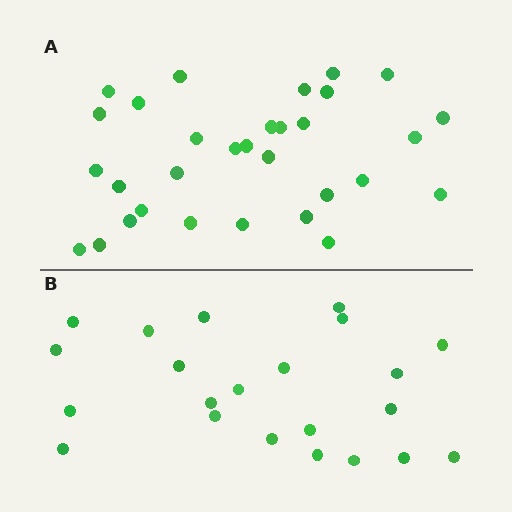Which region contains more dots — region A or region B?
Region A (the top region) has more dots.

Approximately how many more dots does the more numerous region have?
Region A has roughly 8 or so more dots than region B.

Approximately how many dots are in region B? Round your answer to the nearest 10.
About 20 dots. (The exact count is 22, which rounds to 20.)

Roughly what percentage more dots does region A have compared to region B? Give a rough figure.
About 40% more.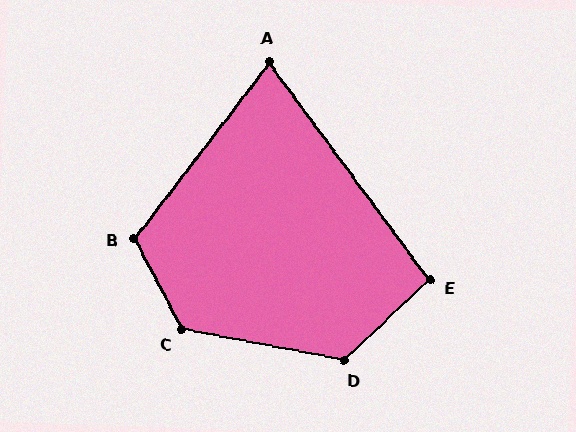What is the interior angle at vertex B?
Approximately 115 degrees (obtuse).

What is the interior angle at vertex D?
Approximately 126 degrees (obtuse).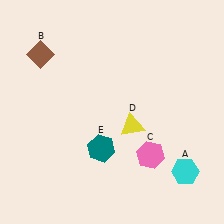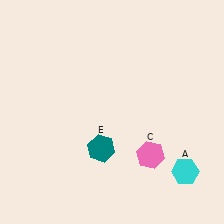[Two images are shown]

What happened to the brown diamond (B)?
The brown diamond (B) was removed in Image 2. It was in the top-left area of Image 1.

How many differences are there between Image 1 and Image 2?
There are 2 differences between the two images.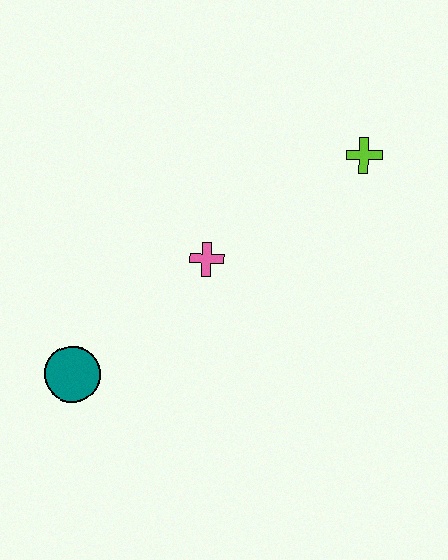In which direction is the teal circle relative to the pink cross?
The teal circle is to the left of the pink cross.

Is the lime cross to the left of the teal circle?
No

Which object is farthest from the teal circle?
The lime cross is farthest from the teal circle.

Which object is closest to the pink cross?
The teal circle is closest to the pink cross.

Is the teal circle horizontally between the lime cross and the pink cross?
No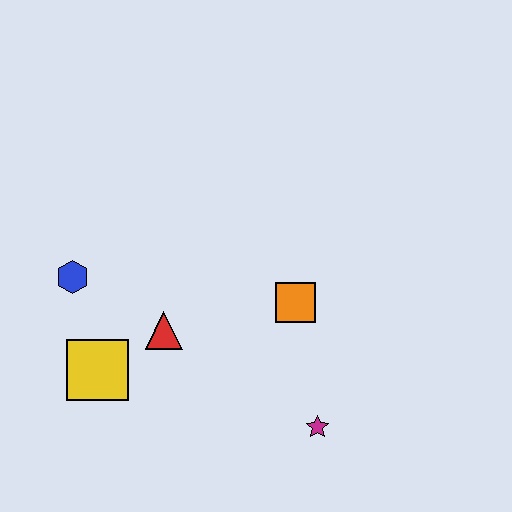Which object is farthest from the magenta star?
The blue hexagon is farthest from the magenta star.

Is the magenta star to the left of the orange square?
No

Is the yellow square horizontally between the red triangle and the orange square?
No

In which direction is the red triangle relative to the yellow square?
The red triangle is to the right of the yellow square.